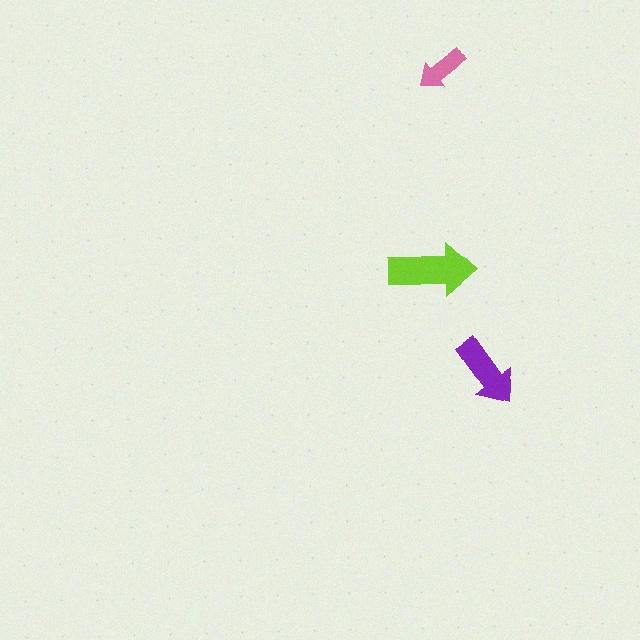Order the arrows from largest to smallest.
the lime one, the purple one, the pink one.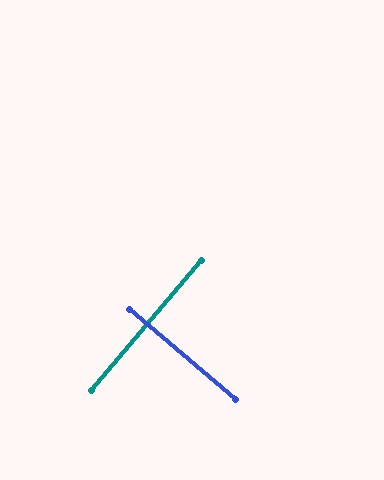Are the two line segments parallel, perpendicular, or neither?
Perpendicular — they meet at approximately 90°.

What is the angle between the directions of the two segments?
Approximately 90 degrees.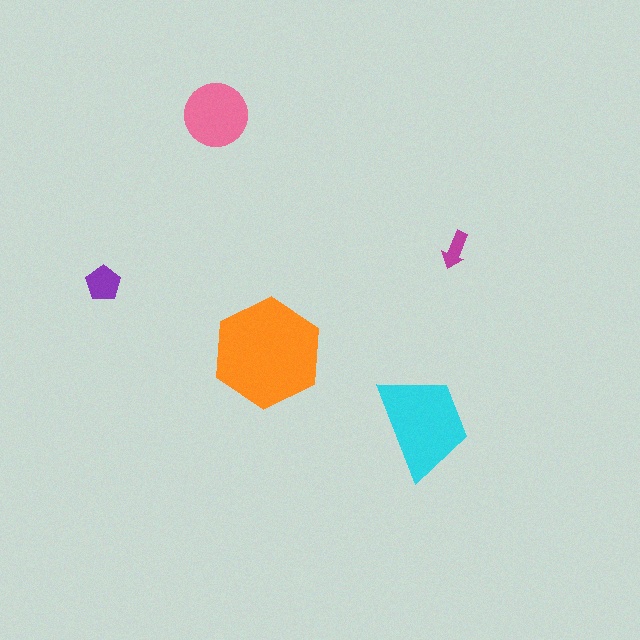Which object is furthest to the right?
The magenta arrow is rightmost.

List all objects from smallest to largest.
The magenta arrow, the purple pentagon, the pink circle, the cyan trapezoid, the orange hexagon.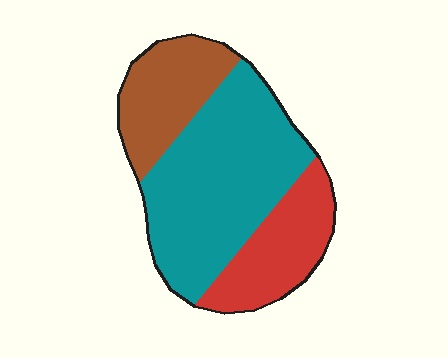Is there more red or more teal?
Teal.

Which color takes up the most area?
Teal, at roughly 55%.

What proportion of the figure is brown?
Brown takes up less than a quarter of the figure.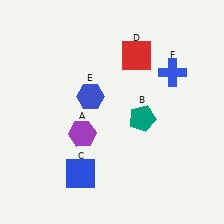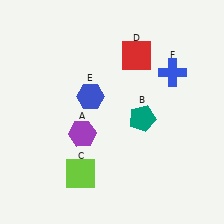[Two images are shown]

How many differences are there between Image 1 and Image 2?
There is 1 difference between the two images.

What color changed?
The square (C) changed from blue in Image 1 to lime in Image 2.